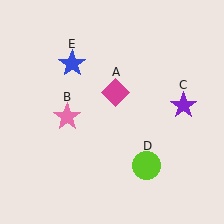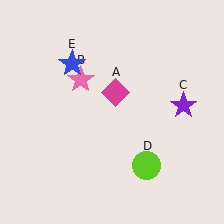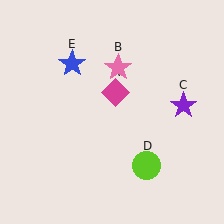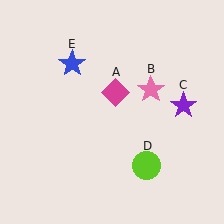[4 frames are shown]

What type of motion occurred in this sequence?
The pink star (object B) rotated clockwise around the center of the scene.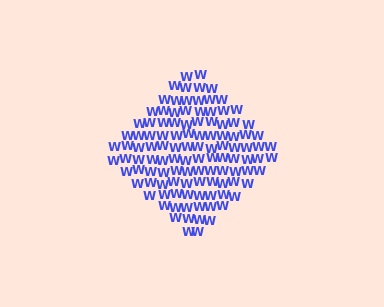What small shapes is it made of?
It is made of small letter W's.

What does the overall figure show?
The overall figure shows a diamond.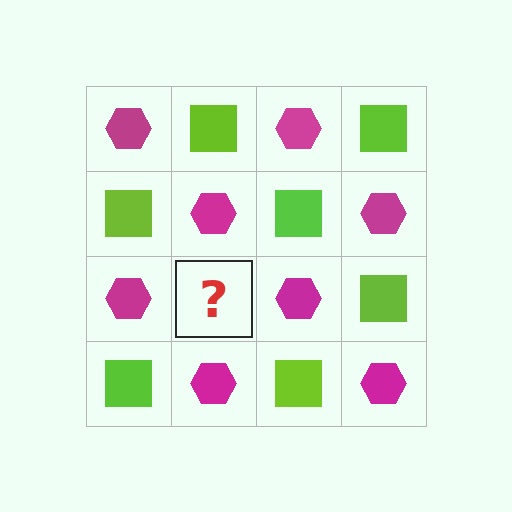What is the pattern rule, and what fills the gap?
The rule is that it alternates magenta hexagon and lime square in a checkerboard pattern. The gap should be filled with a lime square.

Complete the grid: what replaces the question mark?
The question mark should be replaced with a lime square.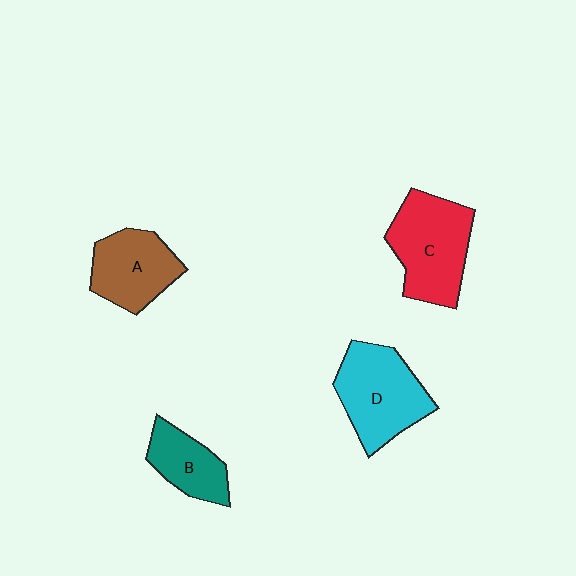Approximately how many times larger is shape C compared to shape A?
Approximately 1.3 times.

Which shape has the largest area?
Shape C (red).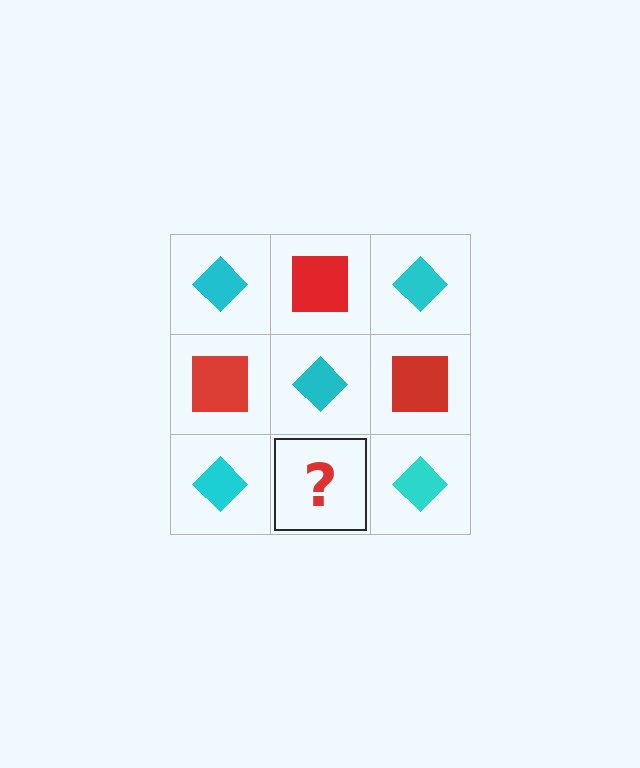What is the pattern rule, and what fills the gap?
The rule is that it alternates cyan diamond and red square in a checkerboard pattern. The gap should be filled with a red square.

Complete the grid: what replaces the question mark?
The question mark should be replaced with a red square.